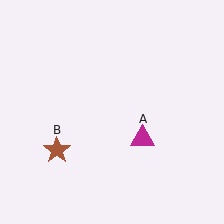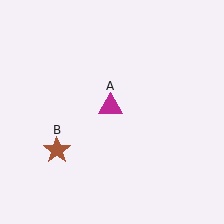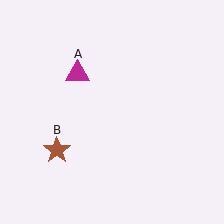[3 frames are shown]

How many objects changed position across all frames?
1 object changed position: magenta triangle (object A).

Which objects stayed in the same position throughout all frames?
Brown star (object B) remained stationary.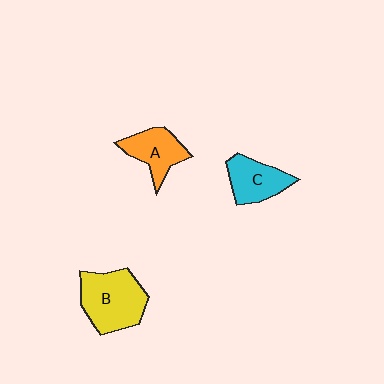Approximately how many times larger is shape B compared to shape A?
Approximately 1.5 times.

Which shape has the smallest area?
Shape A (orange).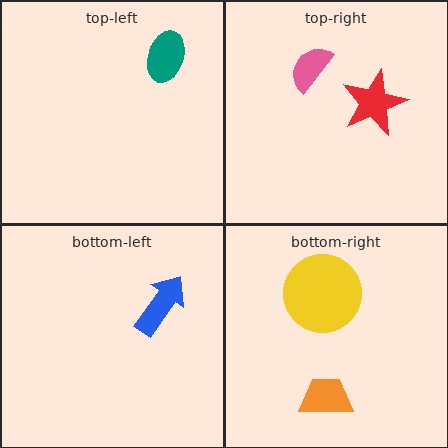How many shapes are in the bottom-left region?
1.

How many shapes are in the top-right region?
2.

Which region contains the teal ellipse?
The top-left region.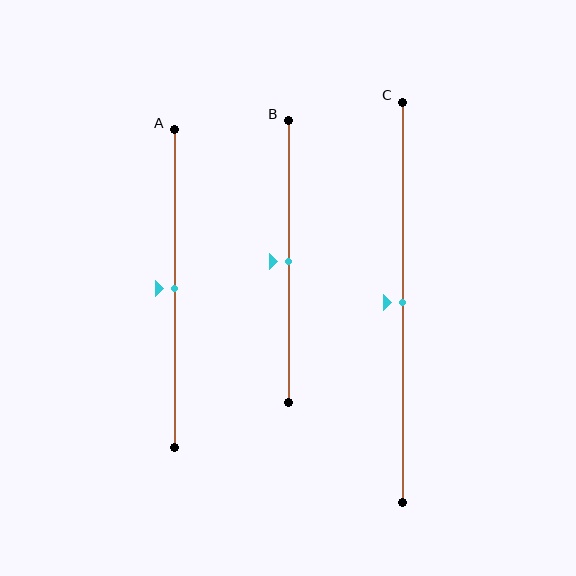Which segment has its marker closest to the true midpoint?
Segment A has its marker closest to the true midpoint.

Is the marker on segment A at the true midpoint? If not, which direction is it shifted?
Yes, the marker on segment A is at the true midpoint.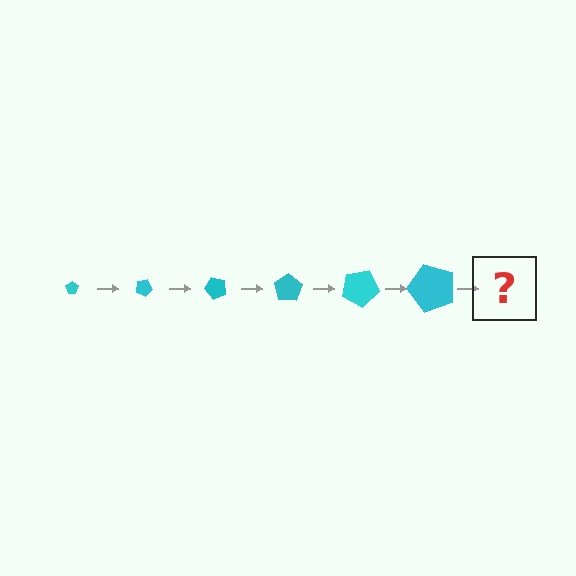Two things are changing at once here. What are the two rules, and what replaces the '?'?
The two rules are that the pentagon grows larger each step and it rotates 25 degrees each step. The '?' should be a pentagon, larger than the previous one and rotated 150 degrees from the start.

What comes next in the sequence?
The next element should be a pentagon, larger than the previous one and rotated 150 degrees from the start.